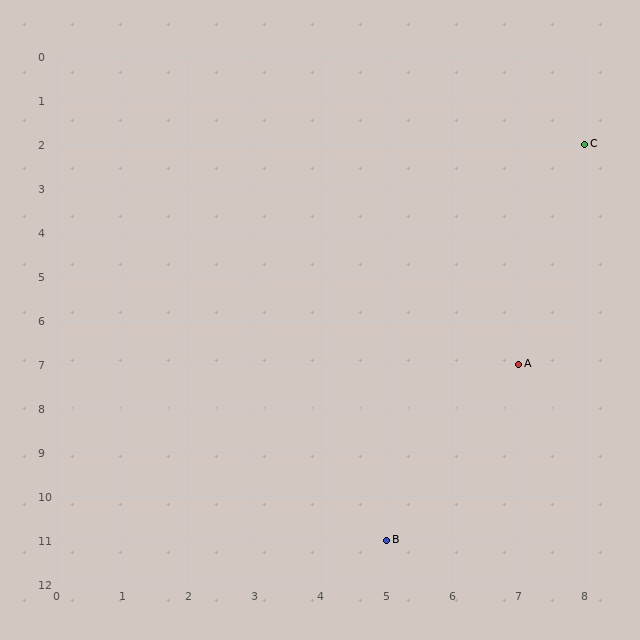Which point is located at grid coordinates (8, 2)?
Point C is at (8, 2).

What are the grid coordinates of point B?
Point B is at grid coordinates (5, 11).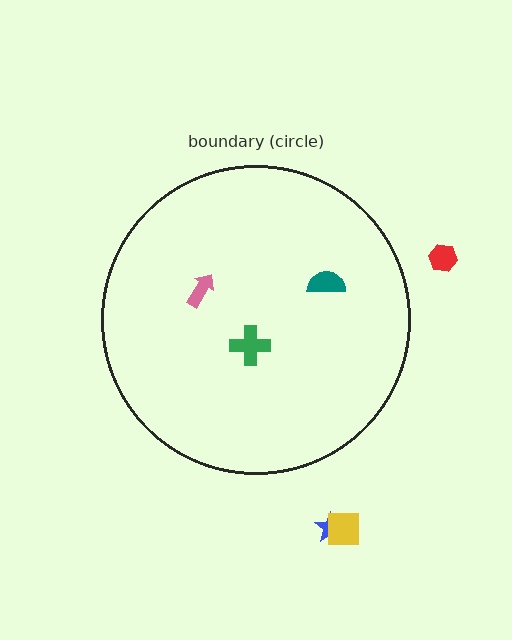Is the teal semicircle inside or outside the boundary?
Inside.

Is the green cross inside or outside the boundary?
Inside.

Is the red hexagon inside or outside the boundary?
Outside.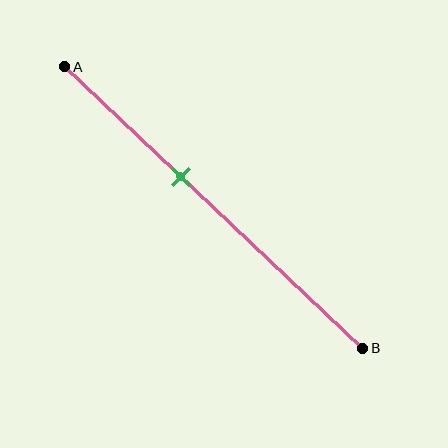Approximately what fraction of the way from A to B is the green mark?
The green mark is approximately 40% of the way from A to B.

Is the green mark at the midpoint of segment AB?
No, the mark is at about 40% from A, not at the 50% midpoint.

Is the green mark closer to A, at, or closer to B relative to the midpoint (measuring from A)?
The green mark is closer to point A than the midpoint of segment AB.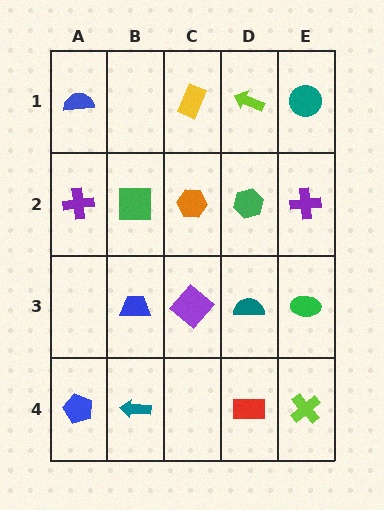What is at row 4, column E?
A lime cross.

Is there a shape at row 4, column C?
No, that cell is empty.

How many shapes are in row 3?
4 shapes.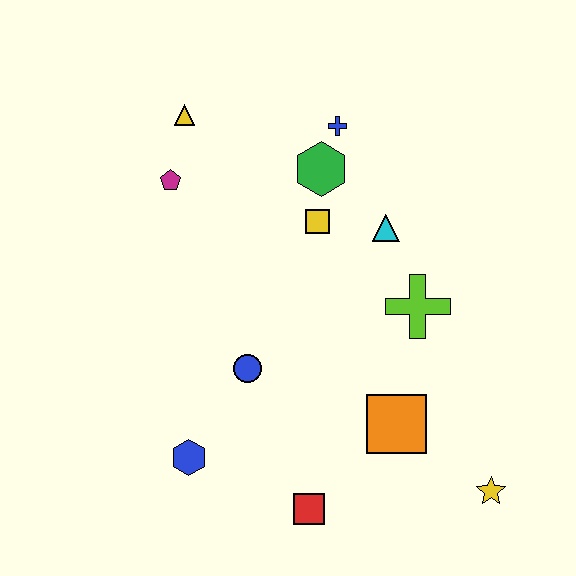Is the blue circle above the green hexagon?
No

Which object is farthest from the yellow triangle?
The yellow star is farthest from the yellow triangle.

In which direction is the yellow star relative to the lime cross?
The yellow star is below the lime cross.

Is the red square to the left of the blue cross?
Yes